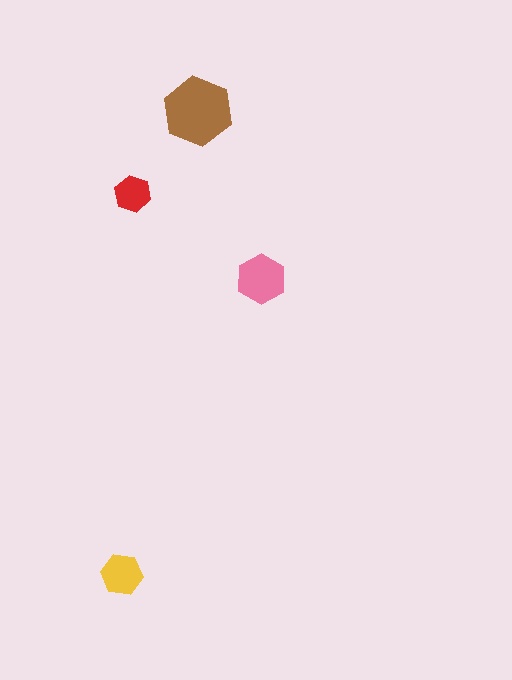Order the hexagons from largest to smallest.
the brown one, the pink one, the yellow one, the red one.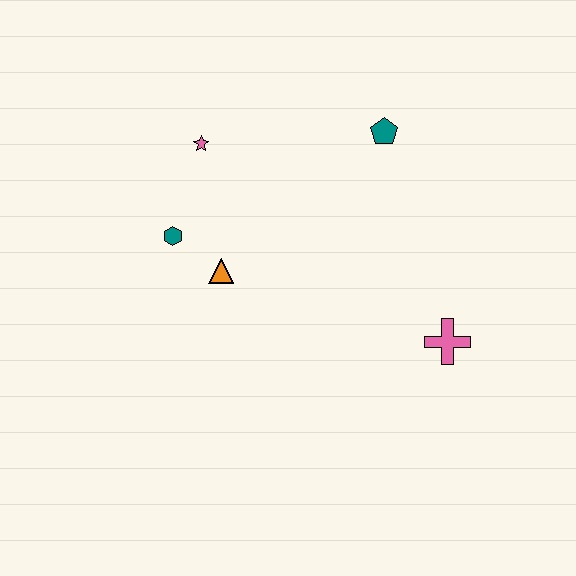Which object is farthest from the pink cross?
The pink star is farthest from the pink cross.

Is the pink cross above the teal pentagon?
No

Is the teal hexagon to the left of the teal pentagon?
Yes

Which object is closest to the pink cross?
The teal pentagon is closest to the pink cross.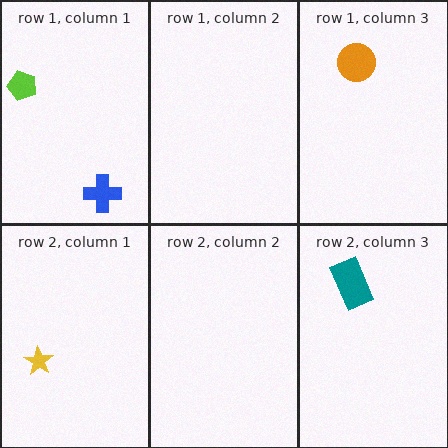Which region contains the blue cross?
The row 1, column 1 region.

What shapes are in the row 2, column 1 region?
The yellow star.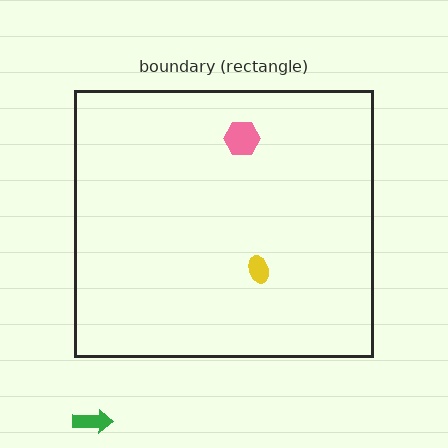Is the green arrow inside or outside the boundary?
Outside.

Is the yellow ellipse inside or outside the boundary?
Inside.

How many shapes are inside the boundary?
2 inside, 1 outside.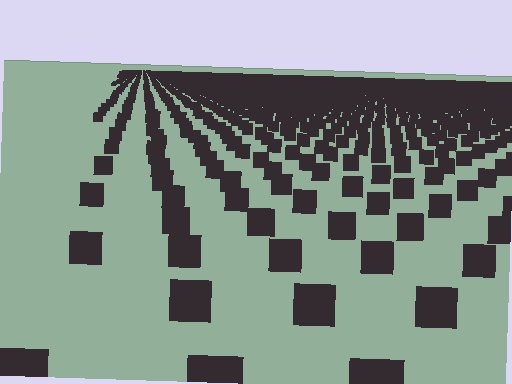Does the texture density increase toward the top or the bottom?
Density increases toward the top.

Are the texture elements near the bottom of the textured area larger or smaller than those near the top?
Larger. Near the bottom, elements are closer to the viewer and appear at a bigger on-screen size.